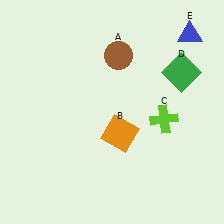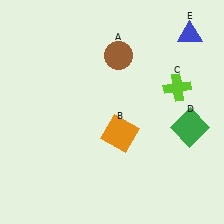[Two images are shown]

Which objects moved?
The objects that moved are: the lime cross (C), the green square (D).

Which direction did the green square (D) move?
The green square (D) moved down.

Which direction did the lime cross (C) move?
The lime cross (C) moved up.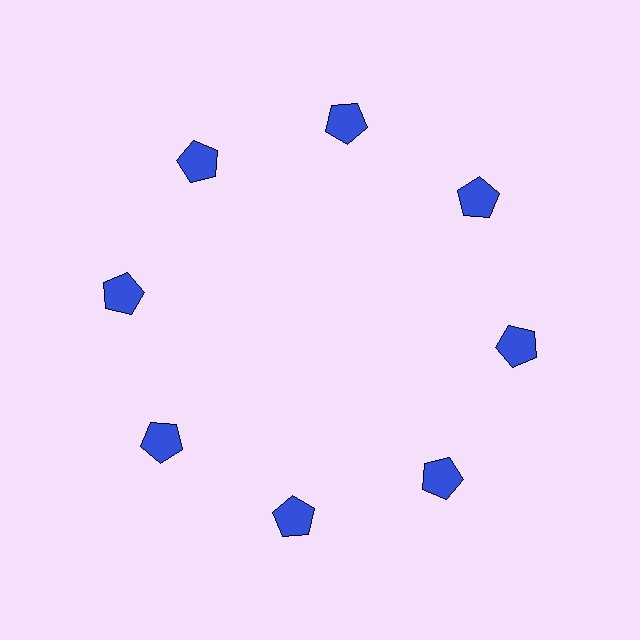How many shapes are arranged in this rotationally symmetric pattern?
There are 8 shapes, arranged in 8 groups of 1.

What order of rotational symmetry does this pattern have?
This pattern has 8-fold rotational symmetry.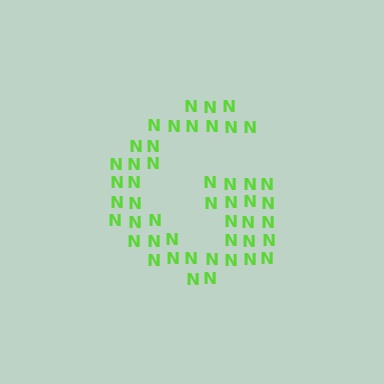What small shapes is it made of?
It is made of small letter N's.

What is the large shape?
The large shape is the letter G.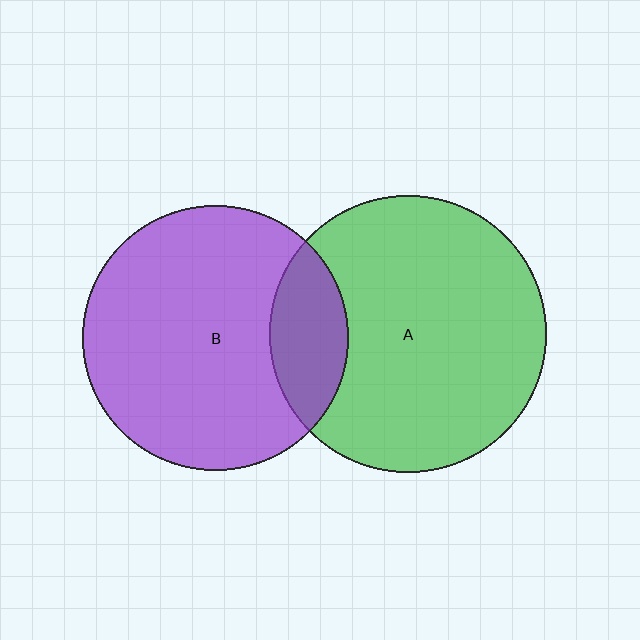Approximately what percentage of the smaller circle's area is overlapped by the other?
Approximately 20%.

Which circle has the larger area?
Circle A (green).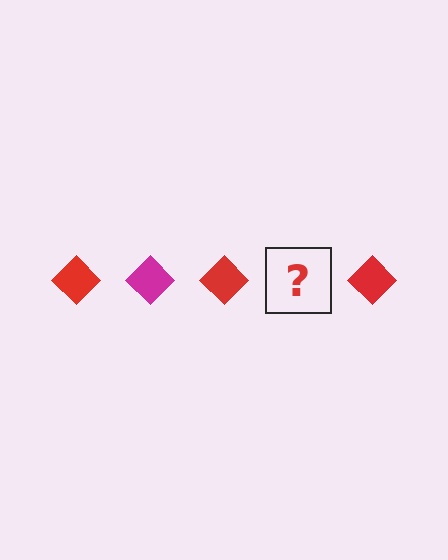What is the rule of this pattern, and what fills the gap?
The rule is that the pattern cycles through red, magenta diamonds. The gap should be filled with a magenta diamond.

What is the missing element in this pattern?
The missing element is a magenta diamond.